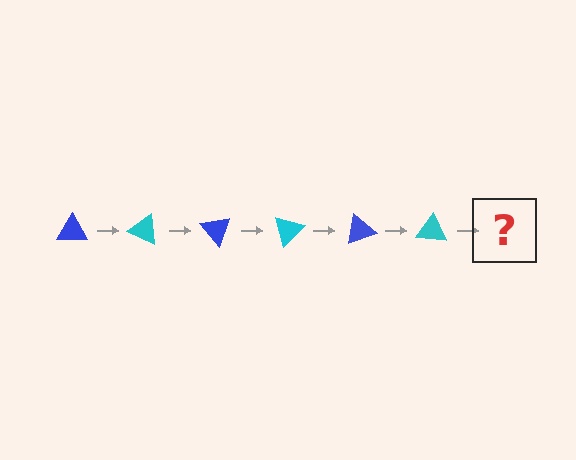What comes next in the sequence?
The next element should be a blue triangle, rotated 150 degrees from the start.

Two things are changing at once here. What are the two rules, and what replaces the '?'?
The two rules are that it rotates 25 degrees each step and the color cycles through blue and cyan. The '?' should be a blue triangle, rotated 150 degrees from the start.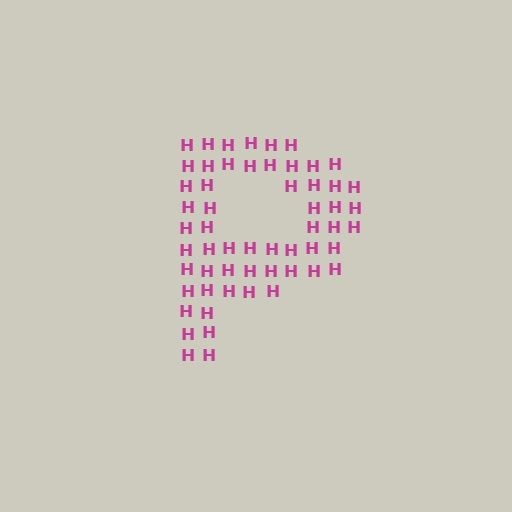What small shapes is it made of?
It is made of small letter H's.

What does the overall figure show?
The overall figure shows the letter P.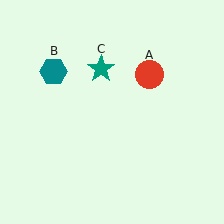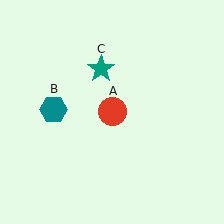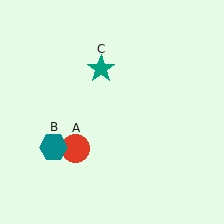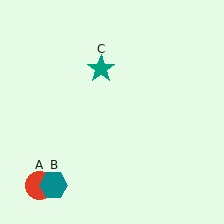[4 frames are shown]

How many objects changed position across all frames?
2 objects changed position: red circle (object A), teal hexagon (object B).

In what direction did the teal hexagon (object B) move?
The teal hexagon (object B) moved down.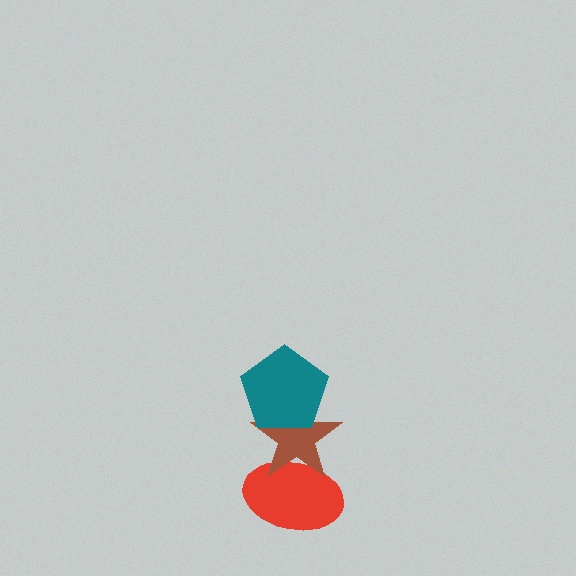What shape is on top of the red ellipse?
The brown star is on top of the red ellipse.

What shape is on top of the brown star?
The teal pentagon is on top of the brown star.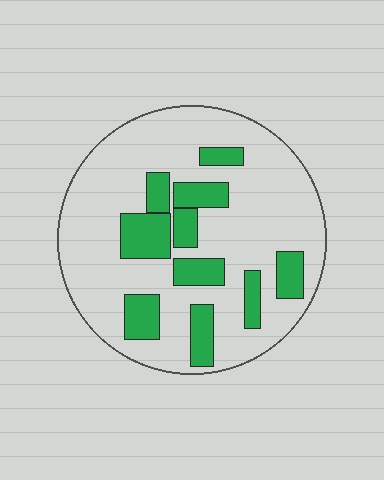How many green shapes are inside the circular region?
10.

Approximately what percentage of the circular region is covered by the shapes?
Approximately 25%.